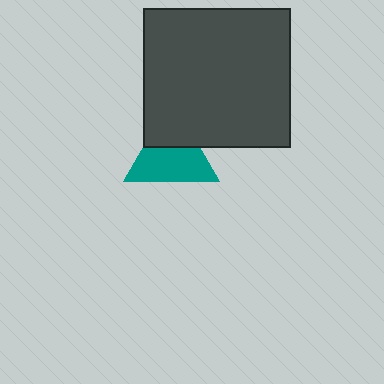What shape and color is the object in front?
The object in front is a dark gray rectangle.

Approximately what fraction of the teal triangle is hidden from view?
Roughly 35% of the teal triangle is hidden behind the dark gray rectangle.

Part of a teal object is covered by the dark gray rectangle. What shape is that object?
It is a triangle.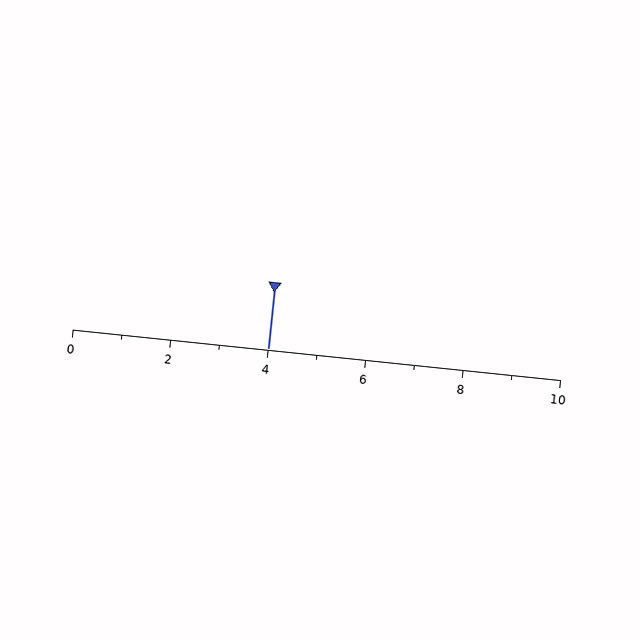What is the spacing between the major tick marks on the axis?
The major ticks are spaced 2 apart.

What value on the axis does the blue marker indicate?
The marker indicates approximately 4.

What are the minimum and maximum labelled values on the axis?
The axis runs from 0 to 10.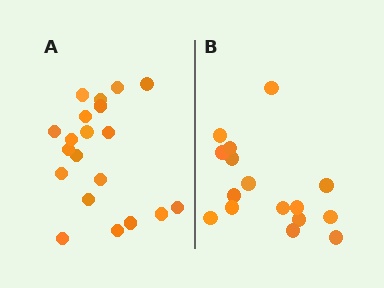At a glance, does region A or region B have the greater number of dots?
Region A (the left region) has more dots.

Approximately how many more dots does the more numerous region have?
Region A has about 4 more dots than region B.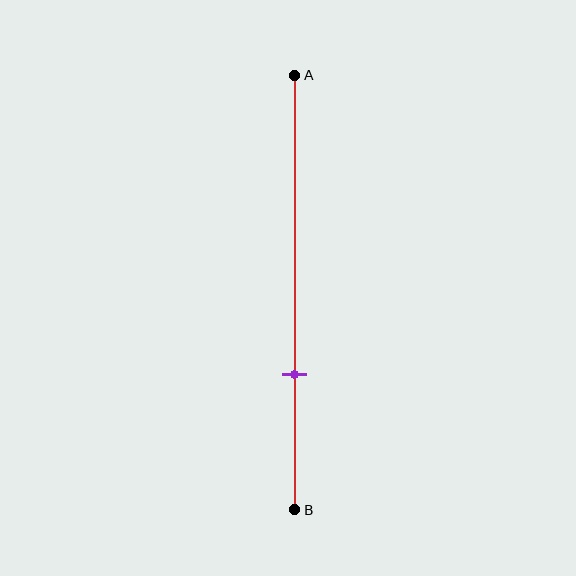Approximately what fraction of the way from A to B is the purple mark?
The purple mark is approximately 70% of the way from A to B.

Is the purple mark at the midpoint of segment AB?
No, the mark is at about 70% from A, not at the 50% midpoint.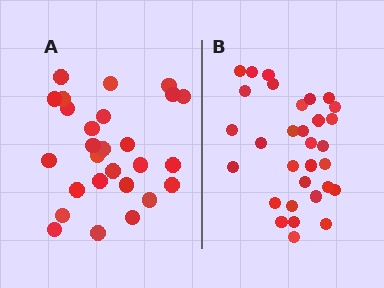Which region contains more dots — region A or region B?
Region B (the right region) has more dots.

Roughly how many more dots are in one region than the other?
Region B has about 4 more dots than region A.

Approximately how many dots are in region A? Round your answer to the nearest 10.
About 30 dots. (The exact count is 27, which rounds to 30.)